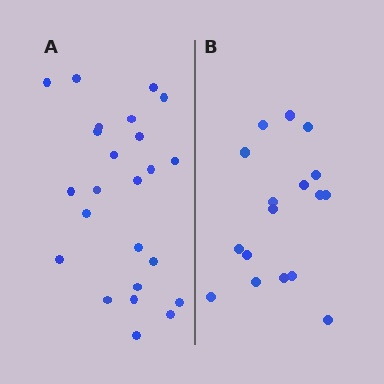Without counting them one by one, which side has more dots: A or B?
Region A (the left region) has more dots.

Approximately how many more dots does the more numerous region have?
Region A has roughly 8 or so more dots than region B.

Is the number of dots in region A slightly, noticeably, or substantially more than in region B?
Region A has noticeably more, but not dramatically so. The ratio is roughly 1.4 to 1.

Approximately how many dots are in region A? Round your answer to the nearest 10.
About 20 dots. (The exact count is 24, which rounds to 20.)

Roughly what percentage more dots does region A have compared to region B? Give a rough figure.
About 40% more.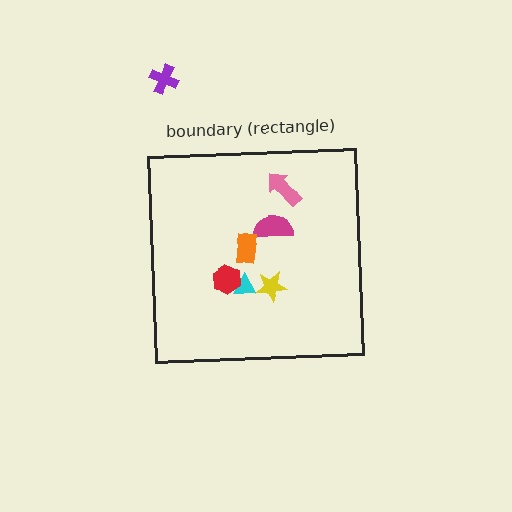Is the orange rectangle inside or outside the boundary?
Inside.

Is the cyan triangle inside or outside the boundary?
Inside.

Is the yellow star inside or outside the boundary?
Inside.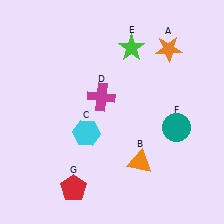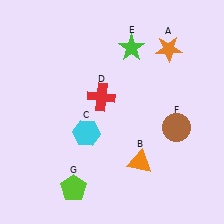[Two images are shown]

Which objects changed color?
D changed from magenta to red. F changed from teal to brown. G changed from red to lime.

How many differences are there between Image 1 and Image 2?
There are 3 differences between the two images.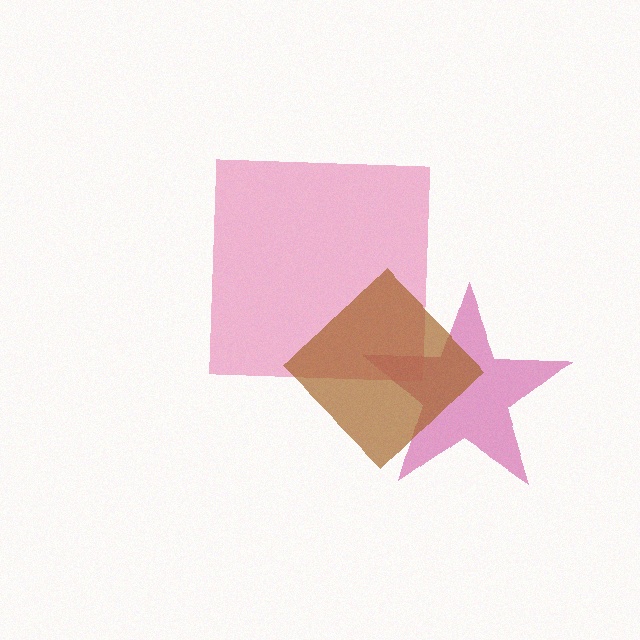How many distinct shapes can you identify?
There are 3 distinct shapes: a magenta star, a pink square, a brown diamond.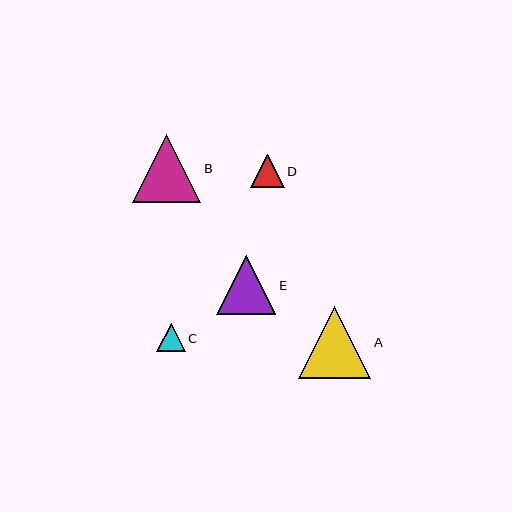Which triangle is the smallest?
Triangle C is the smallest with a size of approximately 28 pixels.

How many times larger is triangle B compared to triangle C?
Triangle B is approximately 2.4 times the size of triangle C.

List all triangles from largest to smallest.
From largest to smallest: A, B, E, D, C.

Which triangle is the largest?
Triangle A is the largest with a size of approximately 72 pixels.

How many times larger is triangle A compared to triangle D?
Triangle A is approximately 2.1 times the size of triangle D.